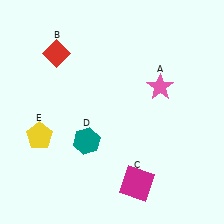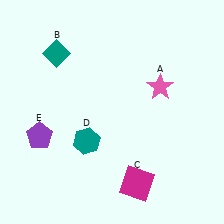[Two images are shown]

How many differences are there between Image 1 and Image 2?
There are 2 differences between the two images.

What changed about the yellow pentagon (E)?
In Image 1, E is yellow. In Image 2, it changed to purple.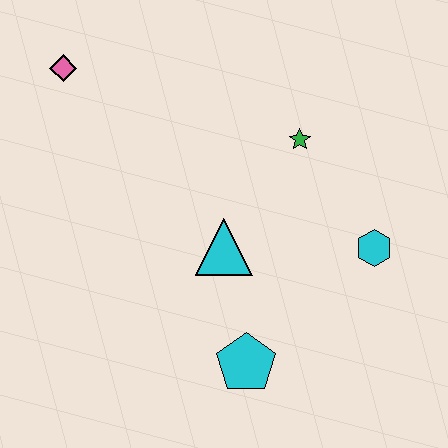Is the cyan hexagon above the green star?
No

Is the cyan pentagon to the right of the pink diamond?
Yes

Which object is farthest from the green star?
The pink diamond is farthest from the green star.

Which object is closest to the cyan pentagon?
The cyan triangle is closest to the cyan pentagon.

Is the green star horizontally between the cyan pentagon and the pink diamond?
No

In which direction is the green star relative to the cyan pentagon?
The green star is above the cyan pentagon.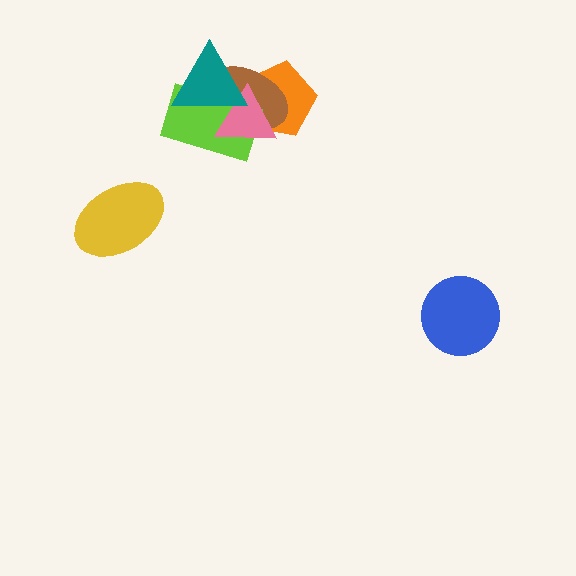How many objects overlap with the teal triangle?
4 objects overlap with the teal triangle.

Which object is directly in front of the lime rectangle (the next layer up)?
The pink triangle is directly in front of the lime rectangle.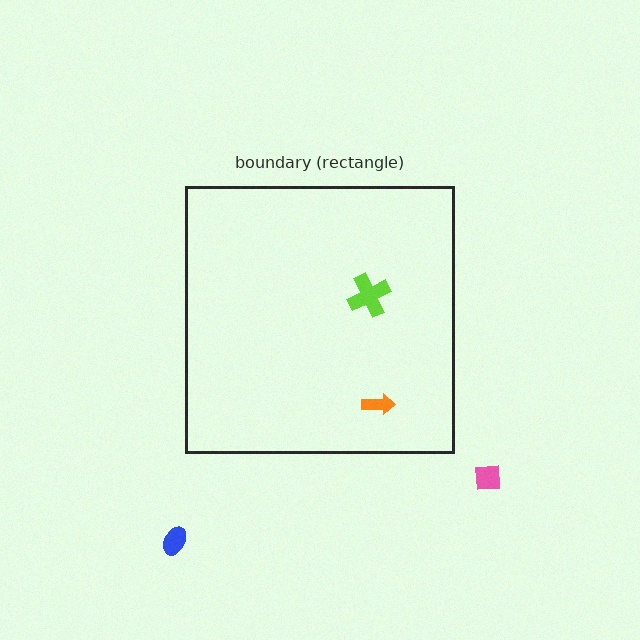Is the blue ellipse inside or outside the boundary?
Outside.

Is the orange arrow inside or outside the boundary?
Inside.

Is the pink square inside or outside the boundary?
Outside.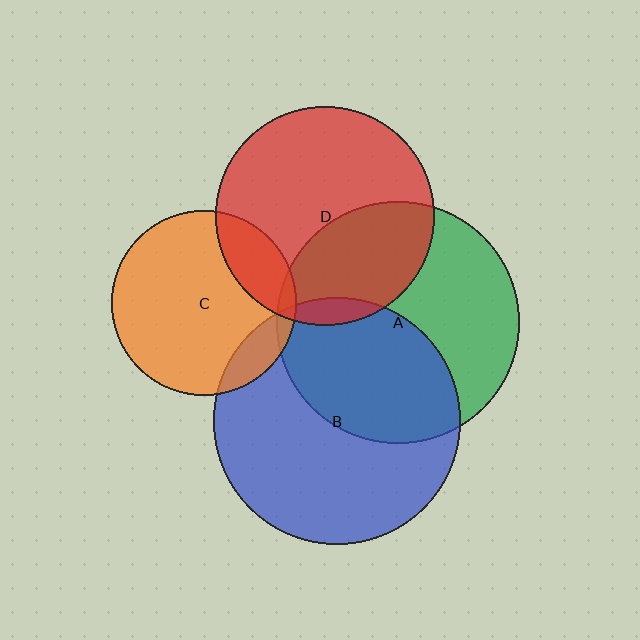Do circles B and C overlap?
Yes.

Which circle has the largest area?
Circle B (blue).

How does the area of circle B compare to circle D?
Approximately 1.3 times.